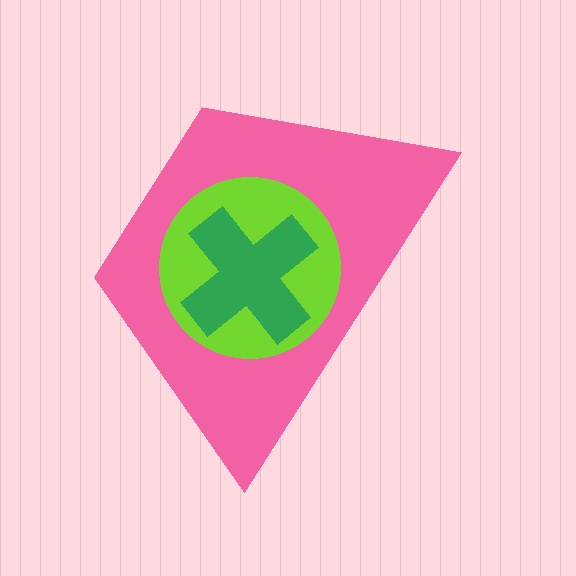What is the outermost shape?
The pink trapezoid.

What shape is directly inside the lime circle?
The green cross.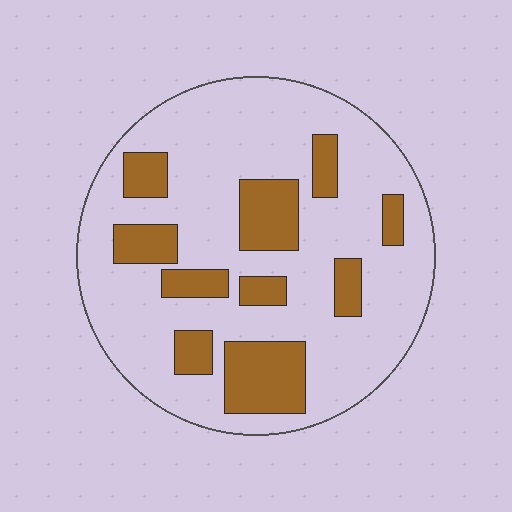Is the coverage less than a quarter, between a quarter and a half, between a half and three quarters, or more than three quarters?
Less than a quarter.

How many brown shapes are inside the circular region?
10.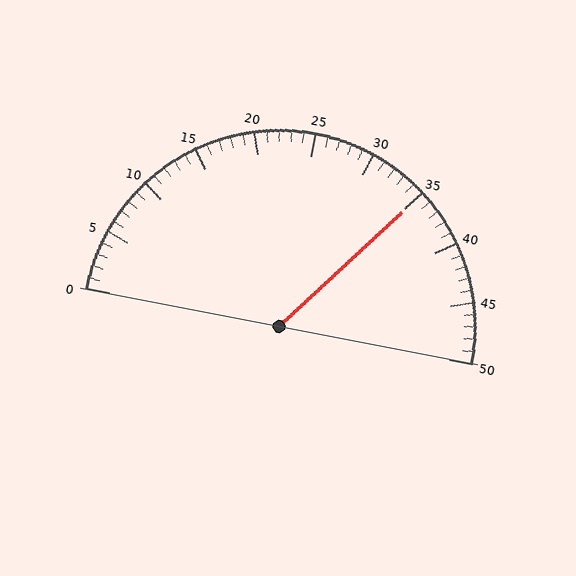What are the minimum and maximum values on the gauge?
The gauge ranges from 0 to 50.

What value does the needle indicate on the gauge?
The needle indicates approximately 35.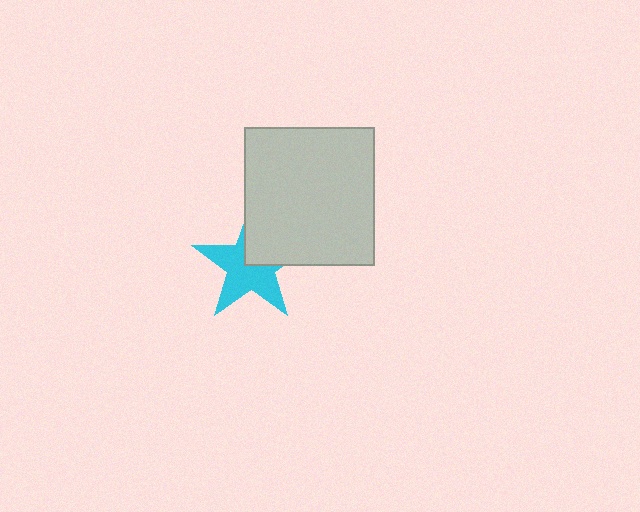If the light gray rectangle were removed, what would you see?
You would see the complete cyan star.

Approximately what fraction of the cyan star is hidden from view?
Roughly 36% of the cyan star is hidden behind the light gray rectangle.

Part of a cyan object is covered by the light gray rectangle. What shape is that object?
It is a star.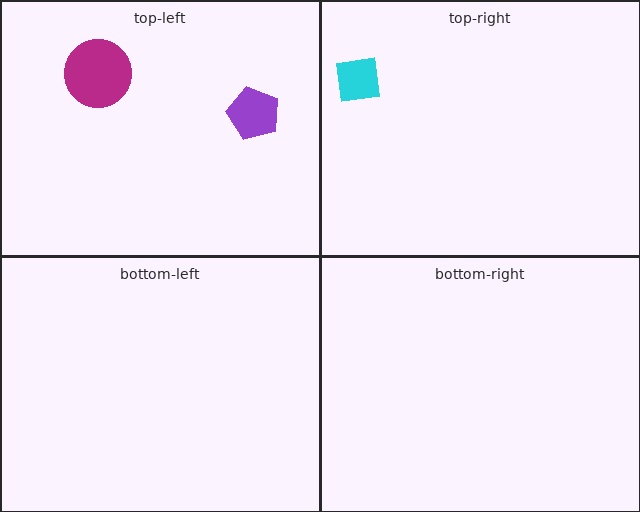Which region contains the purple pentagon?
The top-left region.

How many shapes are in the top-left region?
2.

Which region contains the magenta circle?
The top-left region.